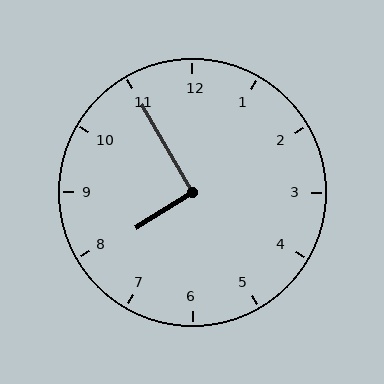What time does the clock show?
7:55.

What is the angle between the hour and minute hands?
Approximately 92 degrees.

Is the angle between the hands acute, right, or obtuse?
It is right.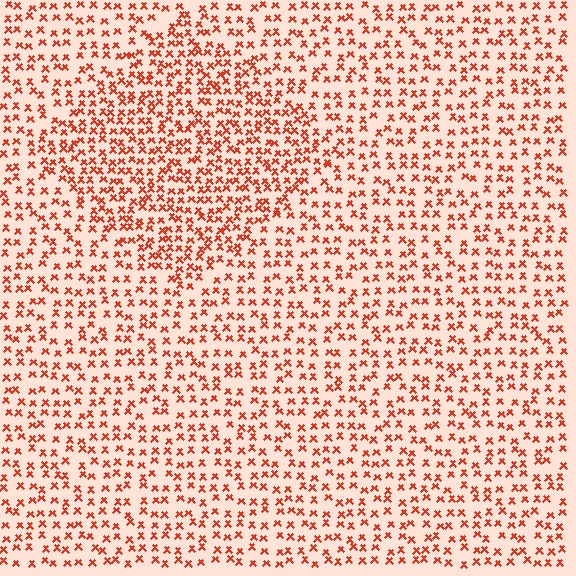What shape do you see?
I see a diamond.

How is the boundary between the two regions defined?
The boundary is defined by a change in element density (approximately 1.6x ratio). All elements are the same color, size, and shape.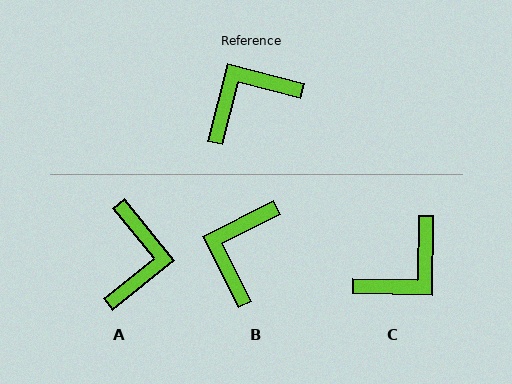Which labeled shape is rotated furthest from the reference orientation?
C, about 167 degrees away.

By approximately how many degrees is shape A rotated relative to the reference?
Approximately 126 degrees clockwise.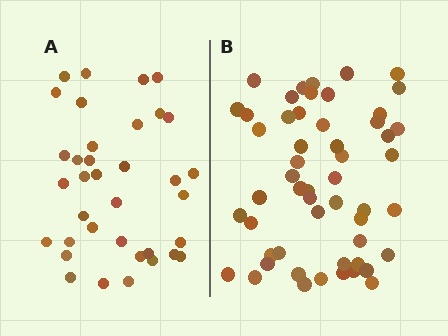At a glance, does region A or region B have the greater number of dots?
Region B (the right region) has more dots.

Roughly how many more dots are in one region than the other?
Region B has approximately 15 more dots than region A.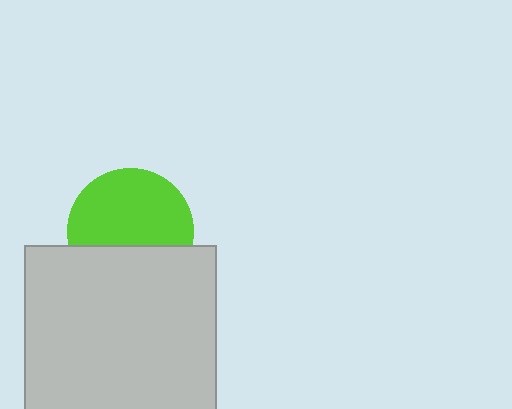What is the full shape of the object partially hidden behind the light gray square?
The partially hidden object is a lime circle.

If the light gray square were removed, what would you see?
You would see the complete lime circle.